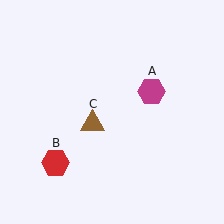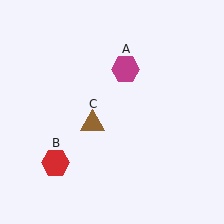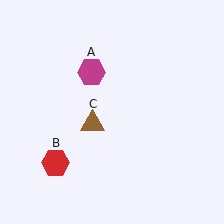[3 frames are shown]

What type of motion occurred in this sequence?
The magenta hexagon (object A) rotated counterclockwise around the center of the scene.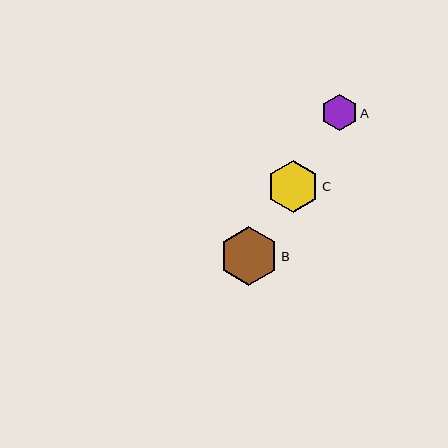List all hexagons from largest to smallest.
From largest to smallest: B, C, A.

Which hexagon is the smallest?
Hexagon A is the smallest with a size of approximately 36 pixels.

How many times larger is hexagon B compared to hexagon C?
Hexagon B is approximately 1.1 times the size of hexagon C.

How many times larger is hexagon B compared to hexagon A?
Hexagon B is approximately 1.6 times the size of hexagon A.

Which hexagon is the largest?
Hexagon B is the largest with a size of approximately 59 pixels.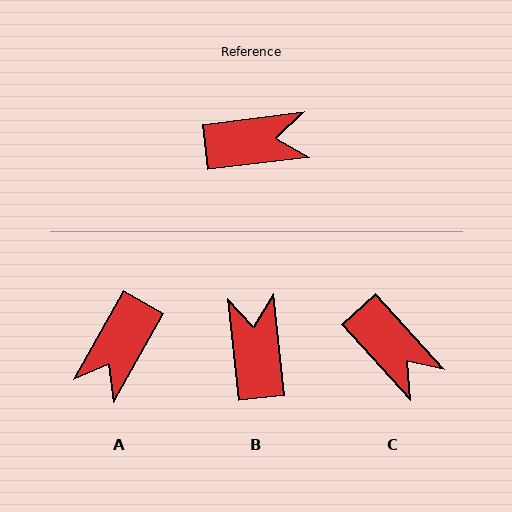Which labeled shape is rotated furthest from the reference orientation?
A, about 127 degrees away.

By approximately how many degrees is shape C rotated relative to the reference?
Approximately 55 degrees clockwise.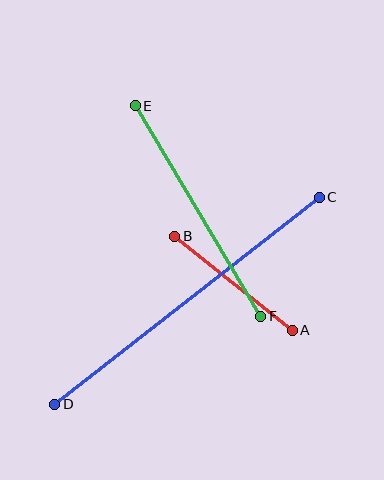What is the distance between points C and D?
The distance is approximately 336 pixels.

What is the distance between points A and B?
The distance is approximately 151 pixels.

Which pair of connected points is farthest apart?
Points C and D are farthest apart.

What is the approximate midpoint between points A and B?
The midpoint is at approximately (234, 283) pixels.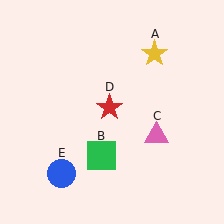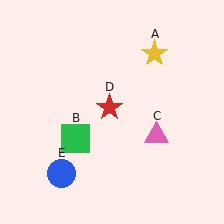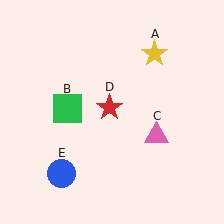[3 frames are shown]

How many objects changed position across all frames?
1 object changed position: green square (object B).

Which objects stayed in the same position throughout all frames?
Yellow star (object A) and pink triangle (object C) and red star (object D) and blue circle (object E) remained stationary.